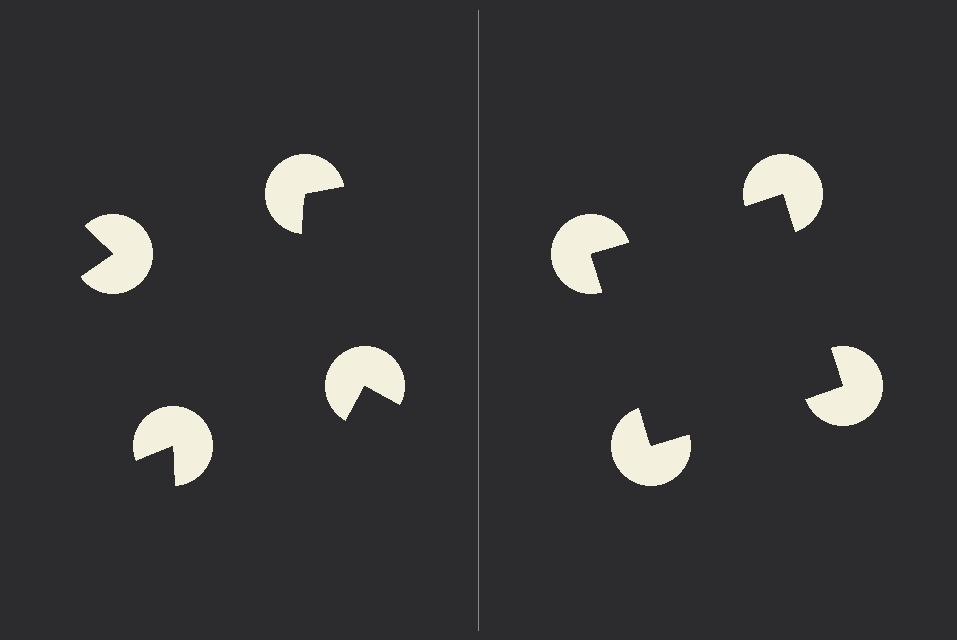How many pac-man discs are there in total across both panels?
8 — 4 on each side.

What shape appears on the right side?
An illusory square.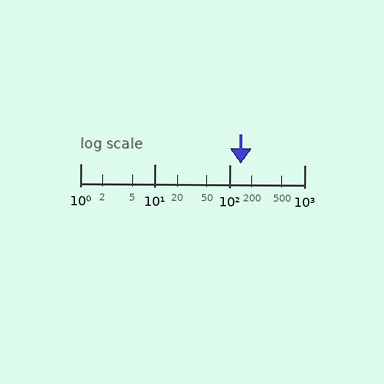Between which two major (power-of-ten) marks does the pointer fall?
The pointer is between 100 and 1000.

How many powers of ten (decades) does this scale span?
The scale spans 3 decades, from 1 to 1000.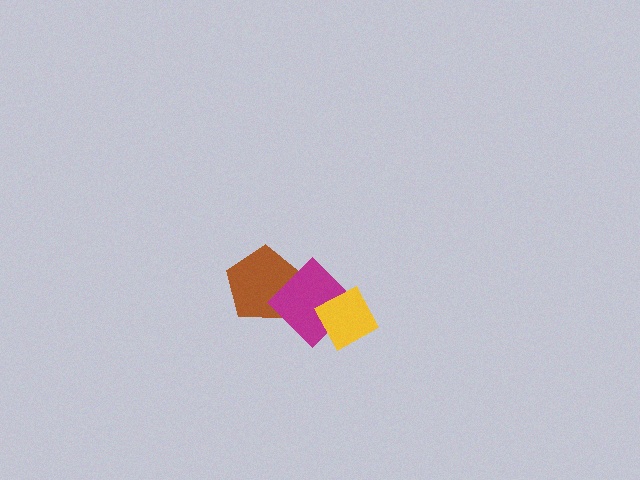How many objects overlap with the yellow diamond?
1 object overlaps with the yellow diamond.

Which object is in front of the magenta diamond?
The yellow diamond is in front of the magenta diamond.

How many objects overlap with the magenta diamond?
2 objects overlap with the magenta diamond.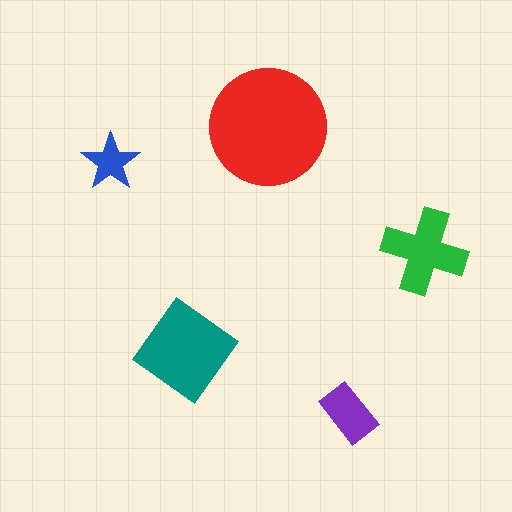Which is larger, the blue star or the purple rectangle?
The purple rectangle.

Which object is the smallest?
The blue star.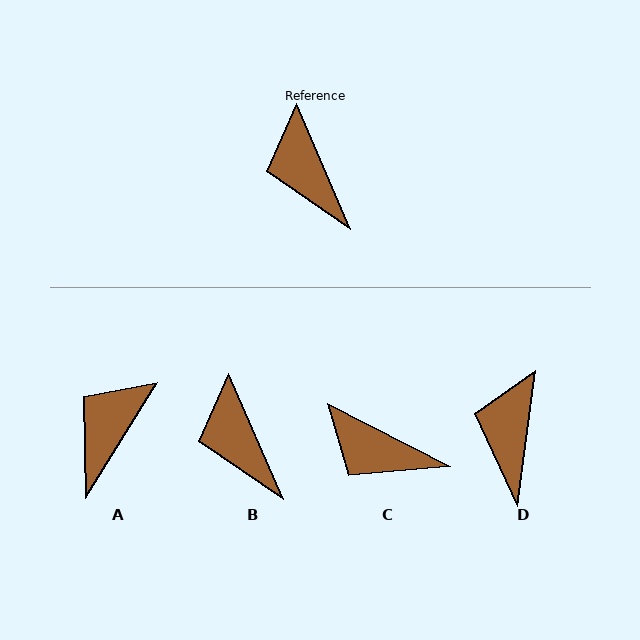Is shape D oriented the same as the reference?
No, it is off by about 31 degrees.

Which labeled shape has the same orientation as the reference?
B.